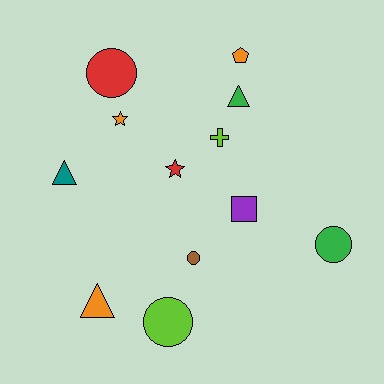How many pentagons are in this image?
There is 1 pentagon.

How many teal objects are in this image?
There is 1 teal object.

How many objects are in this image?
There are 12 objects.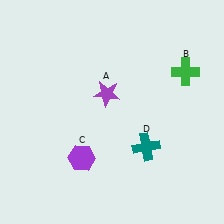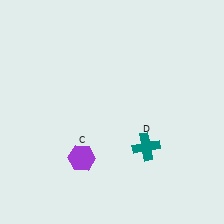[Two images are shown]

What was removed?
The purple star (A), the green cross (B) were removed in Image 2.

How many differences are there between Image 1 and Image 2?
There are 2 differences between the two images.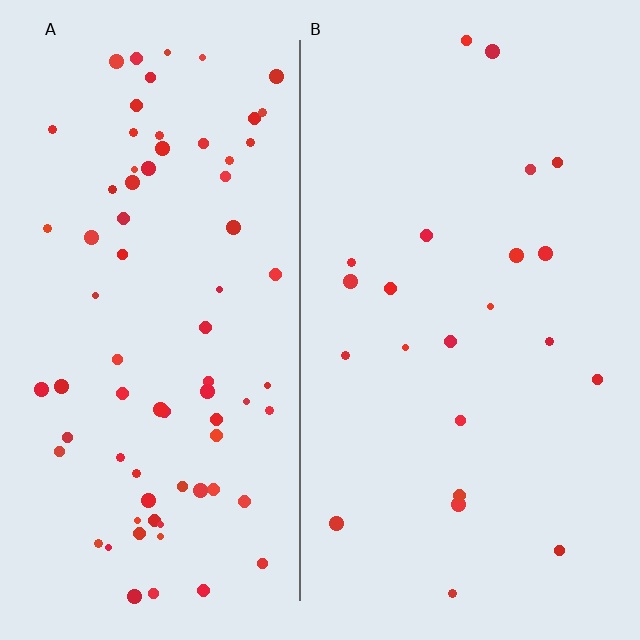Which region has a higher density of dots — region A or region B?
A (the left).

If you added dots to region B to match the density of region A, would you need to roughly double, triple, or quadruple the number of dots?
Approximately triple.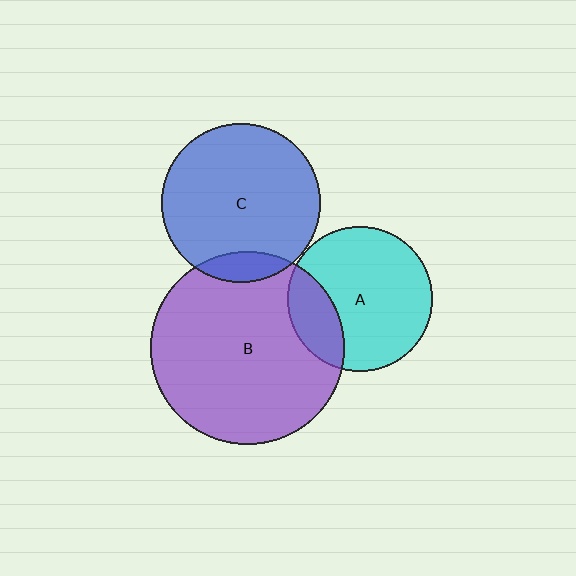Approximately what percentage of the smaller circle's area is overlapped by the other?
Approximately 20%.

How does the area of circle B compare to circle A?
Approximately 1.8 times.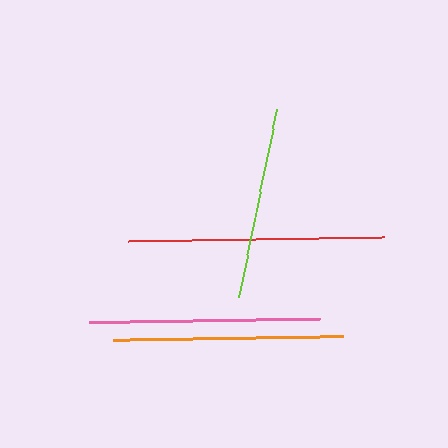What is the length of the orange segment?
The orange segment is approximately 230 pixels long.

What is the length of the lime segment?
The lime segment is approximately 191 pixels long.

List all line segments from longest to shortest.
From longest to shortest: red, pink, orange, lime.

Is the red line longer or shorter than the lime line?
The red line is longer than the lime line.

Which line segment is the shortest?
The lime line is the shortest at approximately 191 pixels.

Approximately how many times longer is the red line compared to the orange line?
The red line is approximately 1.1 times the length of the orange line.